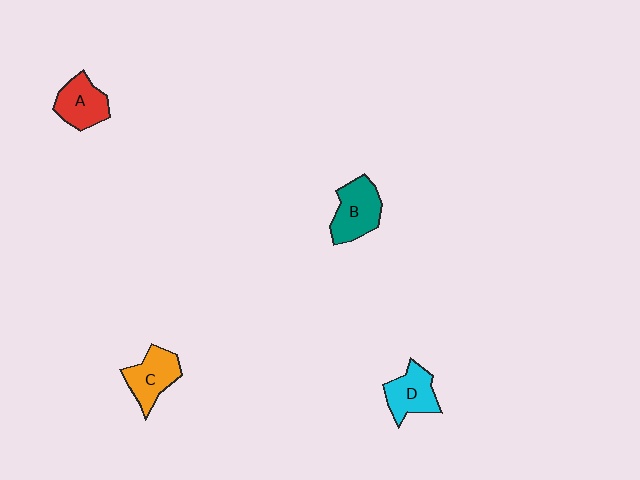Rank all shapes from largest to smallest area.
From largest to smallest: B (teal), C (orange), A (red), D (cyan).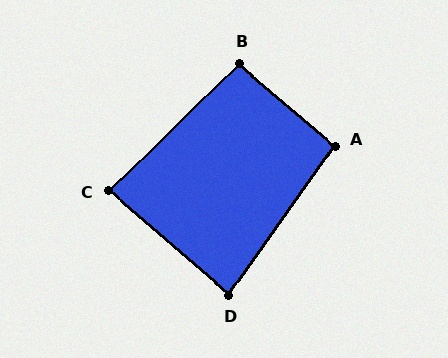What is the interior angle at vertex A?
Approximately 95 degrees (approximately right).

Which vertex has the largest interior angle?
B, at approximately 95 degrees.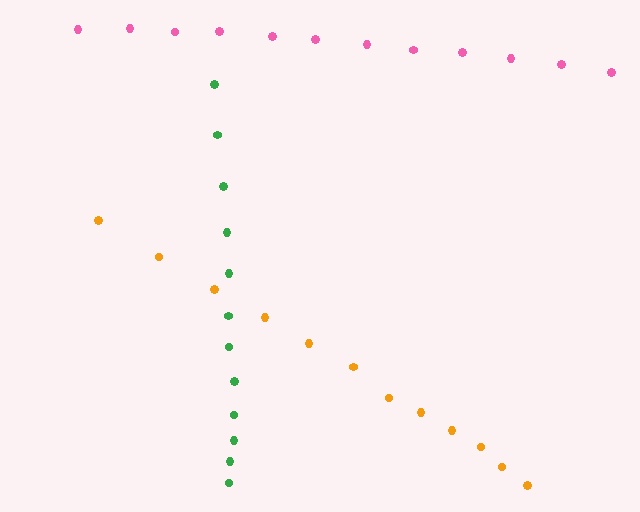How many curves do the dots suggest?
There are 3 distinct paths.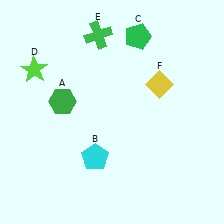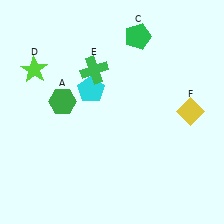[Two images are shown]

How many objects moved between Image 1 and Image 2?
3 objects moved between the two images.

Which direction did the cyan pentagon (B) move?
The cyan pentagon (B) moved up.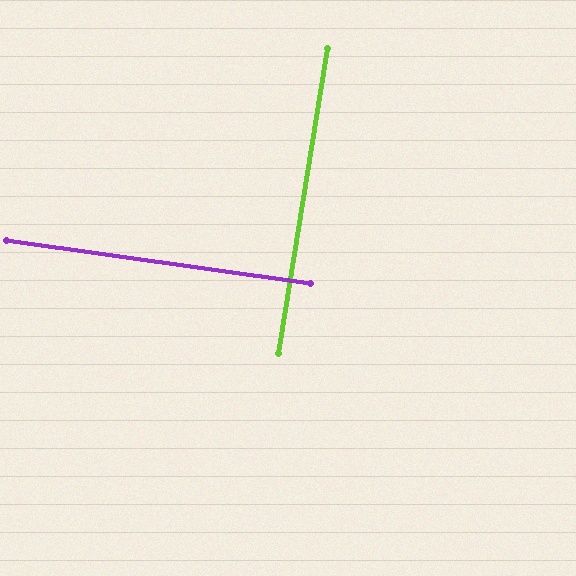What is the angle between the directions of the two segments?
Approximately 89 degrees.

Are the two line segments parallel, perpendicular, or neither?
Perpendicular — they meet at approximately 89°.